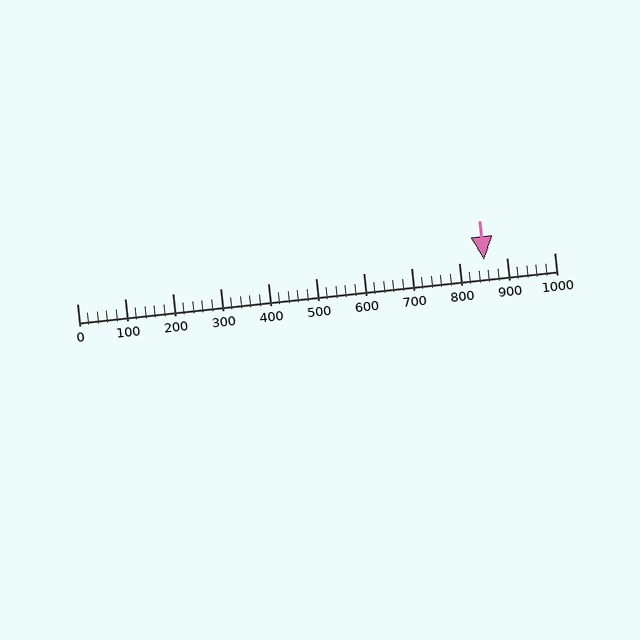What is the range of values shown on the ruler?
The ruler shows values from 0 to 1000.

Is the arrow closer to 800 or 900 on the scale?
The arrow is closer to 900.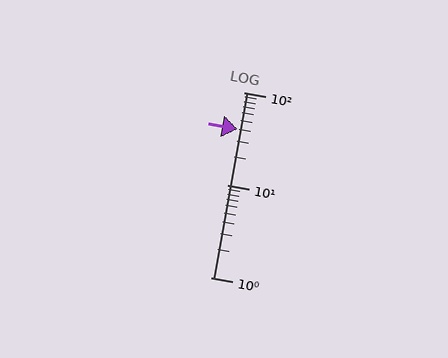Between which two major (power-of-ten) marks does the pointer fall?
The pointer is between 10 and 100.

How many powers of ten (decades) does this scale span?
The scale spans 2 decades, from 1 to 100.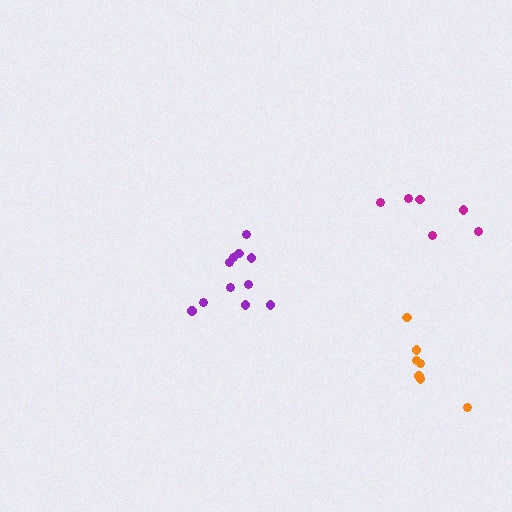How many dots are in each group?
Group 1: 6 dots, Group 2: 7 dots, Group 3: 11 dots (24 total).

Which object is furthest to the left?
The purple cluster is leftmost.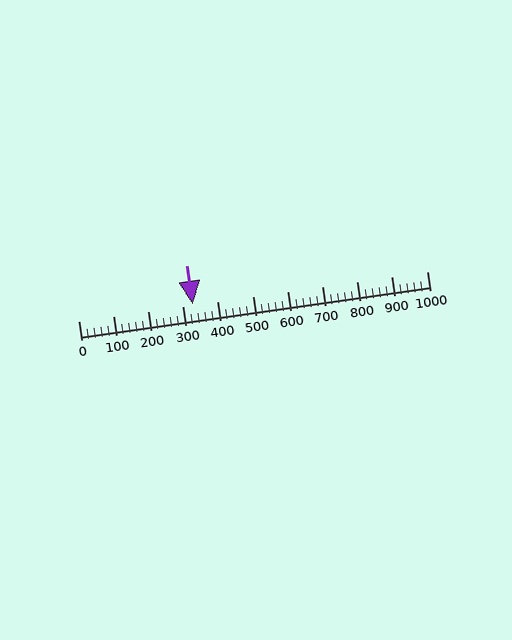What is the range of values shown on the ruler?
The ruler shows values from 0 to 1000.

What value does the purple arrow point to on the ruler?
The purple arrow points to approximately 330.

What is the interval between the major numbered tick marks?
The major tick marks are spaced 100 units apart.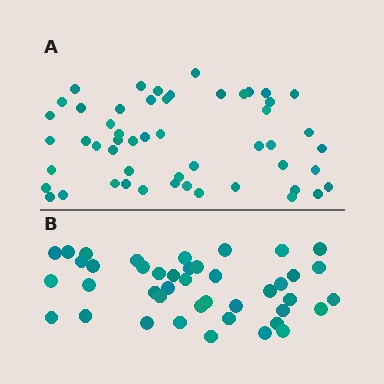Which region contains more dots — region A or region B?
Region A (the top region) has more dots.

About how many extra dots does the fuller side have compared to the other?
Region A has roughly 10 or so more dots than region B.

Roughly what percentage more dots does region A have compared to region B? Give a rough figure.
About 25% more.